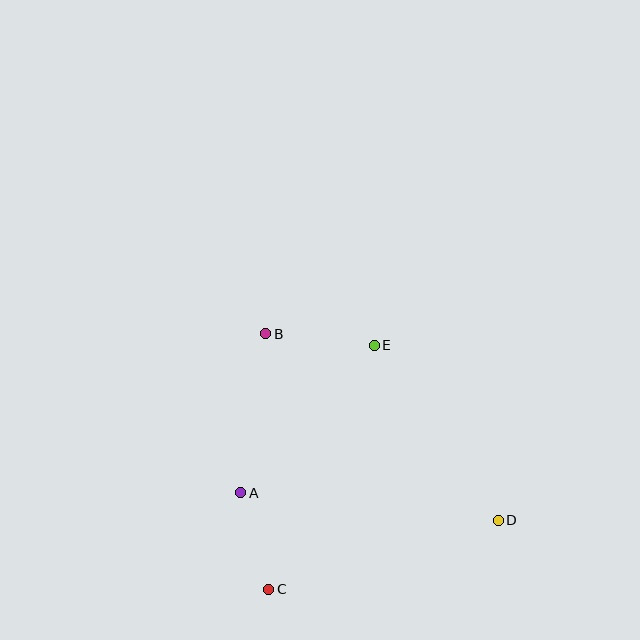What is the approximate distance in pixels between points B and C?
The distance between B and C is approximately 256 pixels.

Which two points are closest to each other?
Points A and C are closest to each other.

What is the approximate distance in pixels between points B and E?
The distance between B and E is approximately 109 pixels.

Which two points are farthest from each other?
Points B and D are farthest from each other.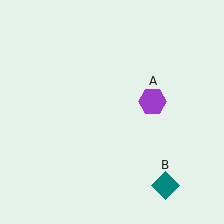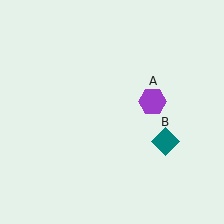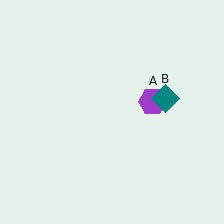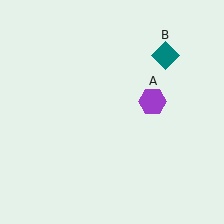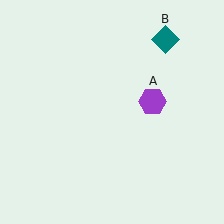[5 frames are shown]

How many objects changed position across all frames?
1 object changed position: teal diamond (object B).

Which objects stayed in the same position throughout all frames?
Purple hexagon (object A) remained stationary.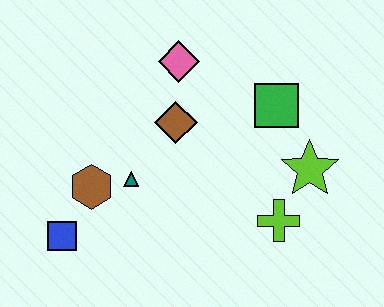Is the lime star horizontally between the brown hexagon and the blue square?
No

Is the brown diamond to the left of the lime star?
Yes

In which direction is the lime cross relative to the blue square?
The lime cross is to the right of the blue square.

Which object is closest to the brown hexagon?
The teal triangle is closest to the brown hexagon.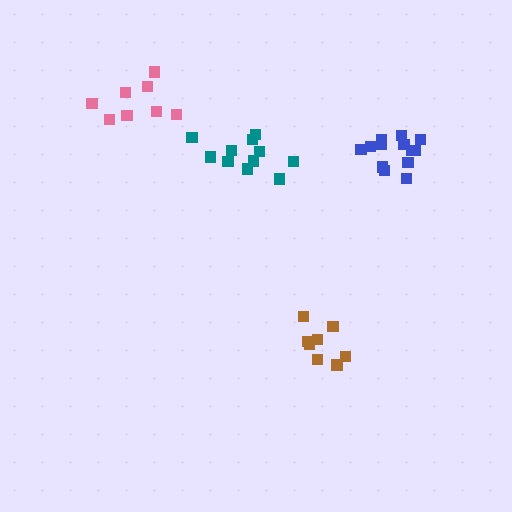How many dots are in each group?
Group 1: 8 dots, Group 2: 13 dots, Group 3: 8 dots, Group 4: 11 dots (40 total).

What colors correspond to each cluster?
The clusters are colored: brown, blue, pink, teal.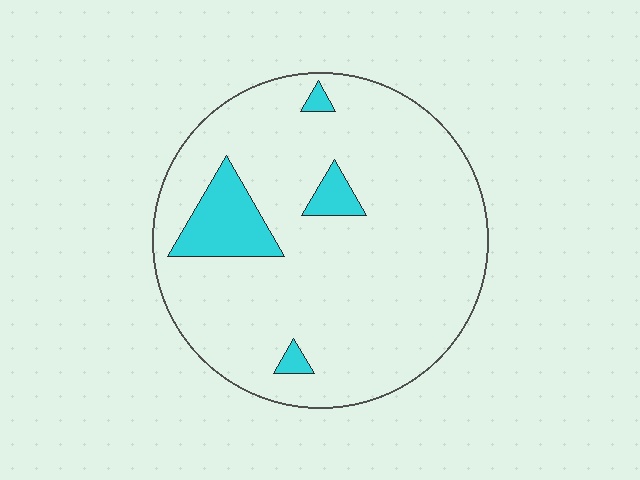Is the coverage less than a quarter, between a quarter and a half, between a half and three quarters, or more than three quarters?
Less than a quarter.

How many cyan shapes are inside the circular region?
4.